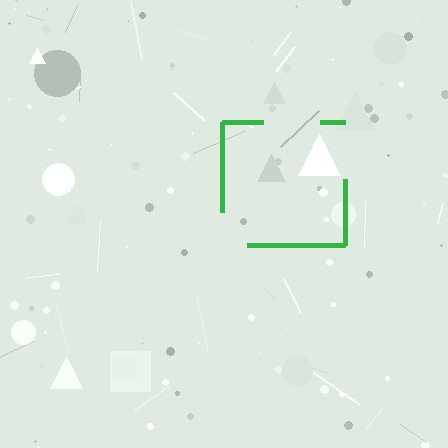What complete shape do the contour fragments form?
The contour fragments form a square.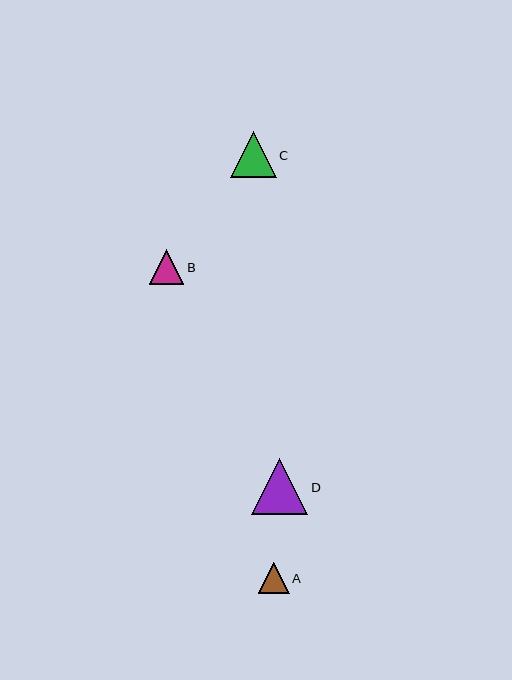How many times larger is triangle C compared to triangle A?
Triangle C is approximately 1.5 times the size of triangle A.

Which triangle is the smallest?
Triangle A is the smallest with a size of approximately 31 pixels.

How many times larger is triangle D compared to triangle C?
Triangle D is approximately 1.2 times the size of triangle C.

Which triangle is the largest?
Triangle D is the largest with a size of approximately 57 pixels.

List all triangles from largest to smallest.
From largest to smallest: D, C, B, A.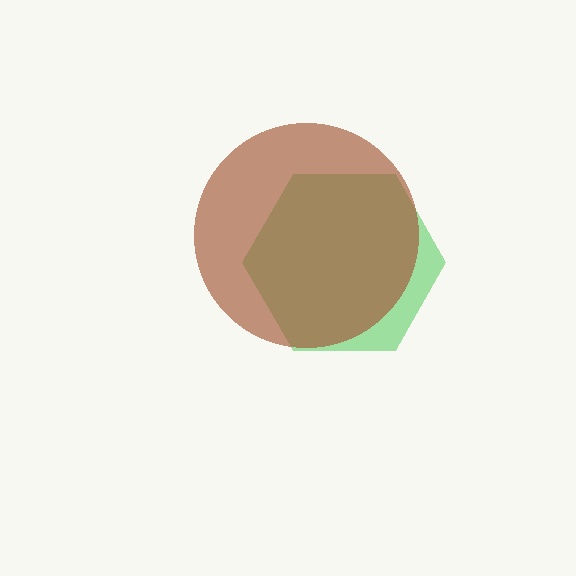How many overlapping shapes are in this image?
There are 2 overlapping shapes in the image.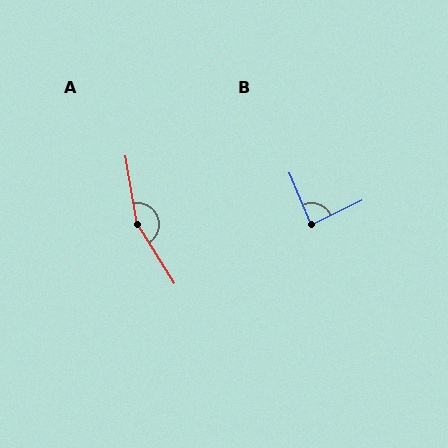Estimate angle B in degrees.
Approximately 87 degrees.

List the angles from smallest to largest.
B (87°), A (157°).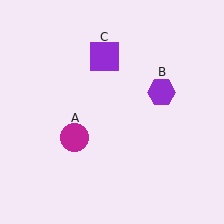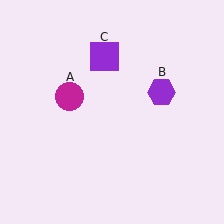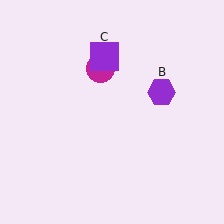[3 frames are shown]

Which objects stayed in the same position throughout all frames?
Purple hexagon (object B) and purple square (object C) remained stationary.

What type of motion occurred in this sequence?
The magenta circle (object A) rotated clockwise around the center of the scene.